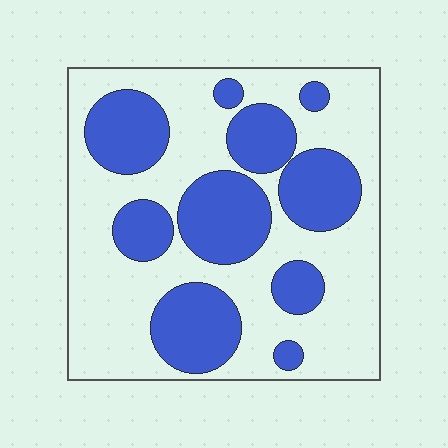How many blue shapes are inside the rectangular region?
10.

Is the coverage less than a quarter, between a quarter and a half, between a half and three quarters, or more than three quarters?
Between a quarter and a half.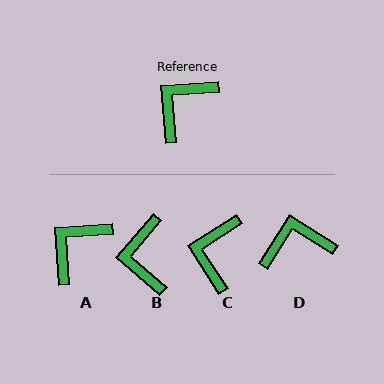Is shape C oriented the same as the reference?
No, it is off by about 28 degrees.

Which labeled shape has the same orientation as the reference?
A.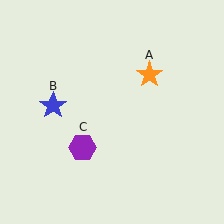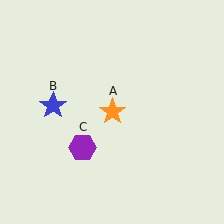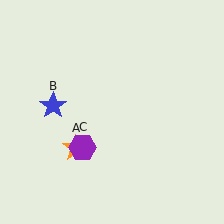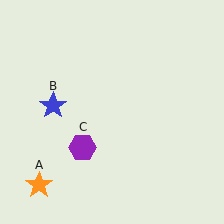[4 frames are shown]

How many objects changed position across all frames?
1 object changed position: orange star (object A).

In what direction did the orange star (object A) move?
The orange star (object A) moved down and to the left.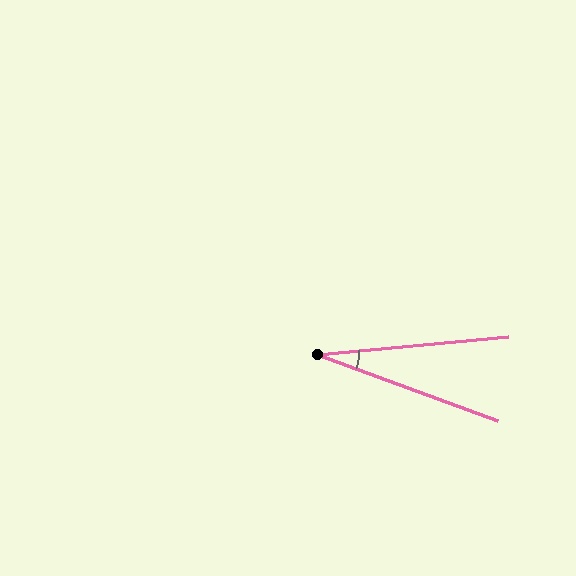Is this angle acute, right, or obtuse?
It is acute.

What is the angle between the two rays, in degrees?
Approximately 25 degrees.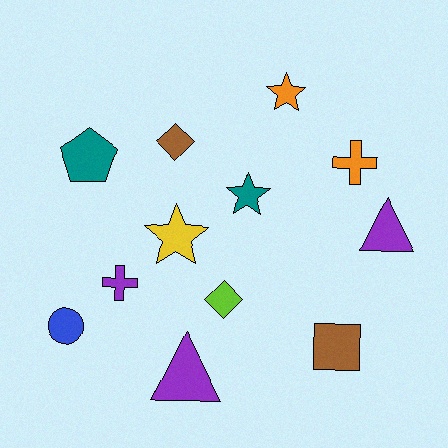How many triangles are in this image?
There are 2 triangles.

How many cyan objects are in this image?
There are no cyan objects.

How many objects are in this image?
There are 12 objects.